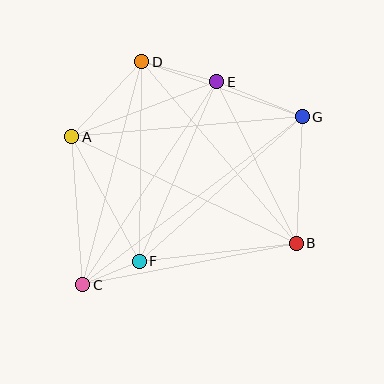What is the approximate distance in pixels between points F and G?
The distance between F and G is approximately 218 pixels.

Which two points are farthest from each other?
Points C and G are farthest from each other.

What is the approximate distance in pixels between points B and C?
The distance between B and C is approximately 217 pixels.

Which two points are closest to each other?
Points C and F are closest to each other.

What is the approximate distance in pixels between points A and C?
The distance between A and C is approximately 148 pixels.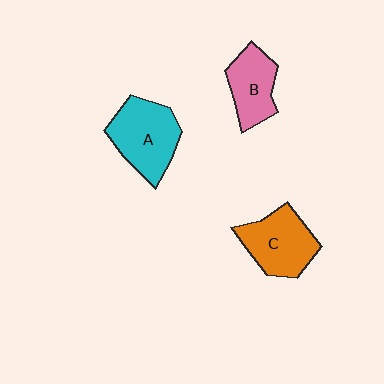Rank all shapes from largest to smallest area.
From largest to smallest: A (cyan), C (orange), B (pink).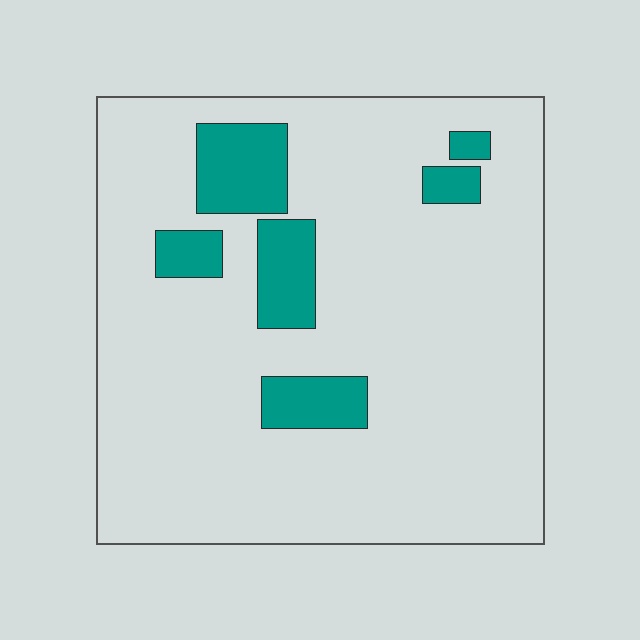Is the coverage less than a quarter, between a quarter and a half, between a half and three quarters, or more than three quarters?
Less than a quarter.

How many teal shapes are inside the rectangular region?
6.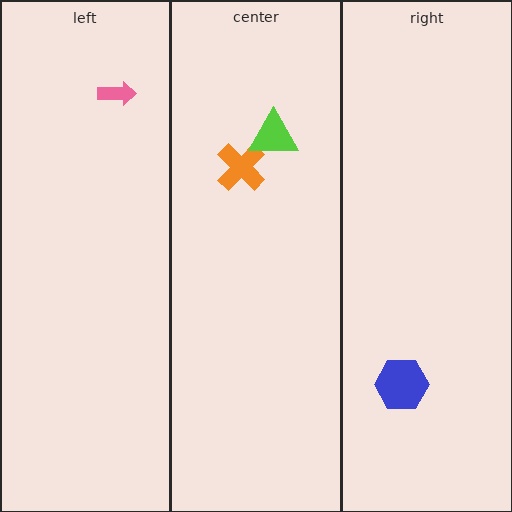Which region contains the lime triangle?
The center region.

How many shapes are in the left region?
1.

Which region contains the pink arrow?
The left region.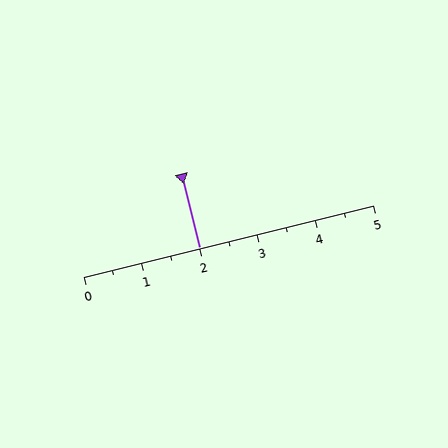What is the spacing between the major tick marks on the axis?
The major ticks are spaced 1 apart.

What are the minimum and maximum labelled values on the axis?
The axis runs from 0 to 5.